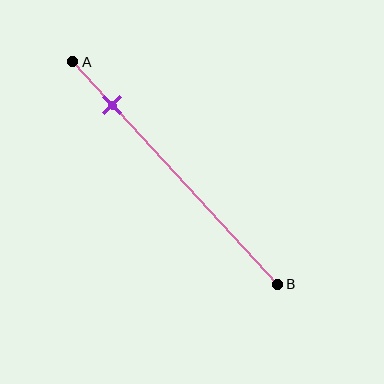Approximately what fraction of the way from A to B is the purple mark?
The purple mark is approximately 20% of the way from A to B.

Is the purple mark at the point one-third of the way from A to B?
No, the mark is at about 20% from A, not at the 33% one-third point.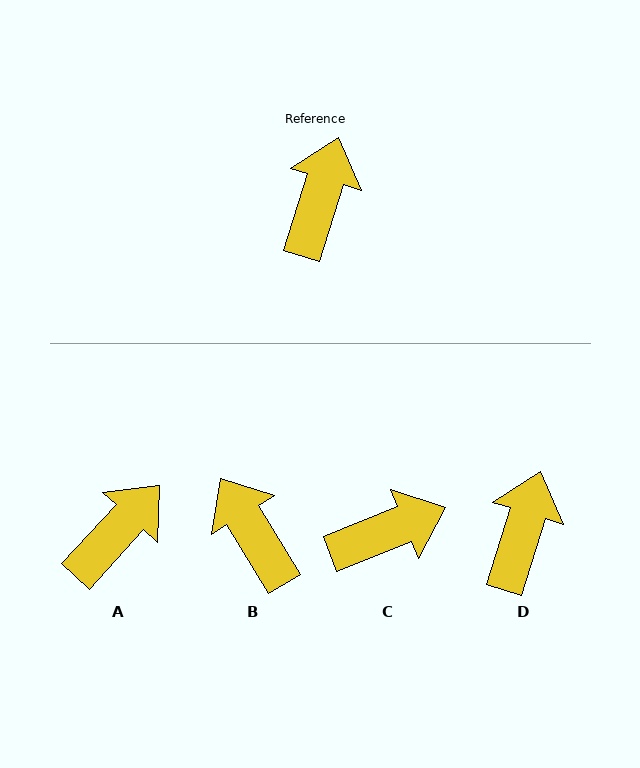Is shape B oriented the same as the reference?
No, it is off by about 49 degrees.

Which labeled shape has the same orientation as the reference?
D.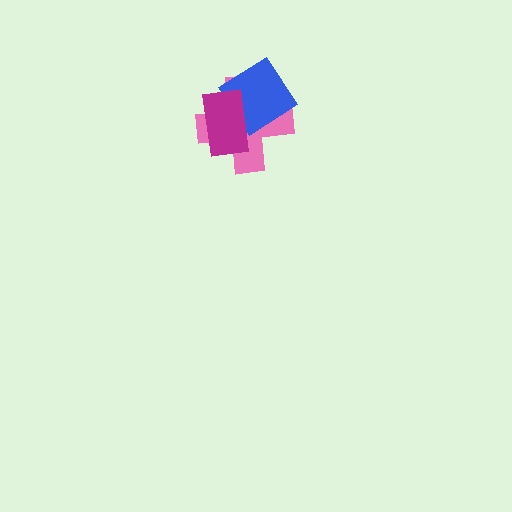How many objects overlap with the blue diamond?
2 objects overlap with the blue diamond.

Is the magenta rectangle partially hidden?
No, no other shape covers it.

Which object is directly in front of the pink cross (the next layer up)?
The blue diamond is directly in front of the pink cross.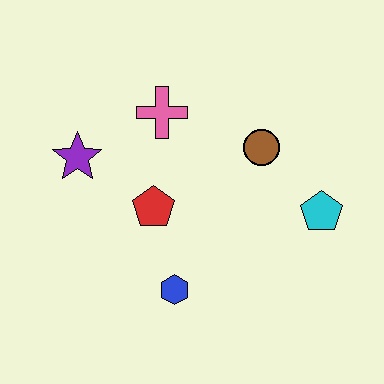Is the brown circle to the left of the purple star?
No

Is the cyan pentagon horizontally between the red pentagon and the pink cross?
No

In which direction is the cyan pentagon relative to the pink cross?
The cyan pentagon is to the right of the pink cross.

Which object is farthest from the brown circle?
The purple star is farthest from the brown circle.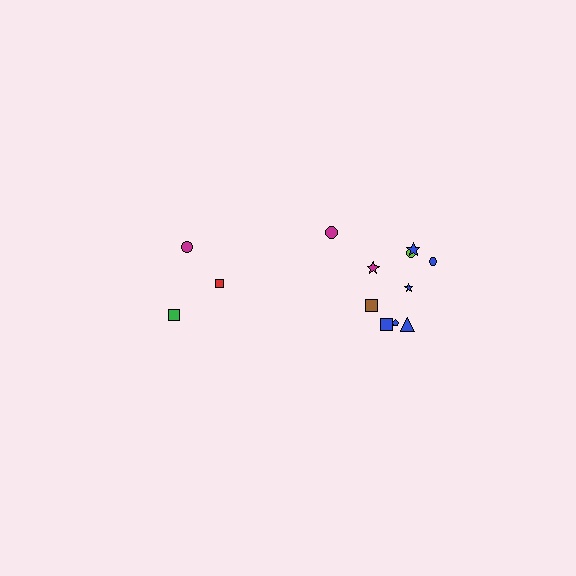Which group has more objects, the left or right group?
The right group.